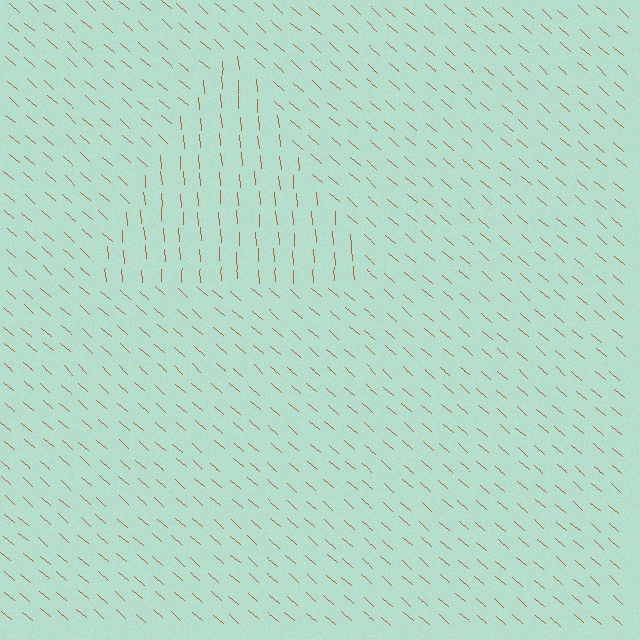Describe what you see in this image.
The image is filled with small brown line segments. A triangle region in the image has lines oriented differently from the surrounding lines, creating a visible texture boundary.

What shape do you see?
I see a triangle.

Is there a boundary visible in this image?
Yes, there is a texture boundary formed by a change in line orientation.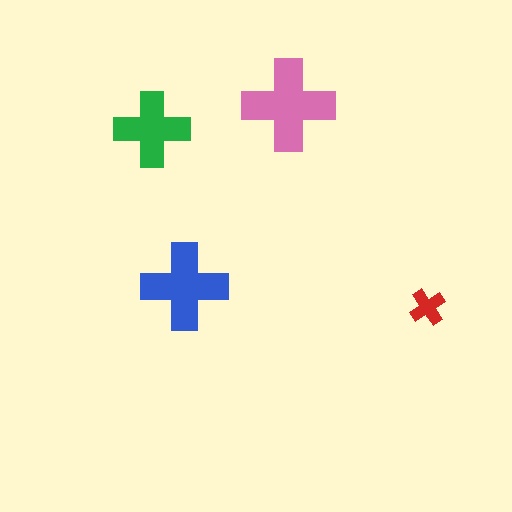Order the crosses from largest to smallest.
the pink one, the blue one, the green one, the red one.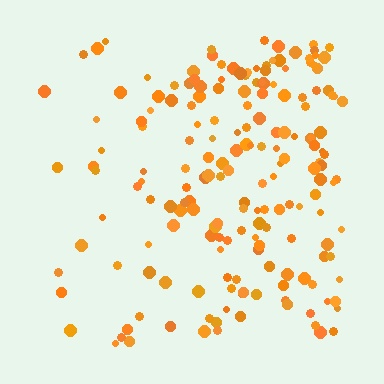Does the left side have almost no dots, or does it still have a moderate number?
Still a moderate number, just noticeably fewer than the right.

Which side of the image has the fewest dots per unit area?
The left.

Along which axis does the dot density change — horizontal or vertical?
Horizontal.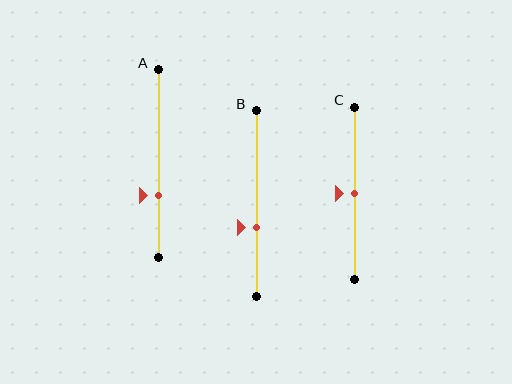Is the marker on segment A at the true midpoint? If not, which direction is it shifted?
No, the marker on segment A is shifted downward by about 17% of the segment length.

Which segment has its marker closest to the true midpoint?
Segment C has its marker closest to the true midpoint.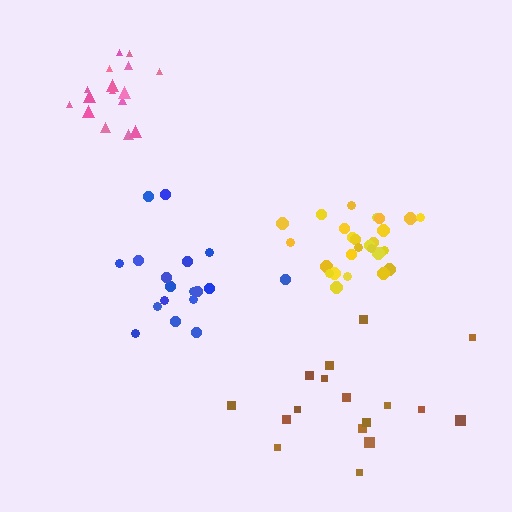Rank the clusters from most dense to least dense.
pink, yellow, blue, brown.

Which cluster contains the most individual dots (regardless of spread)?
Yellow (26).